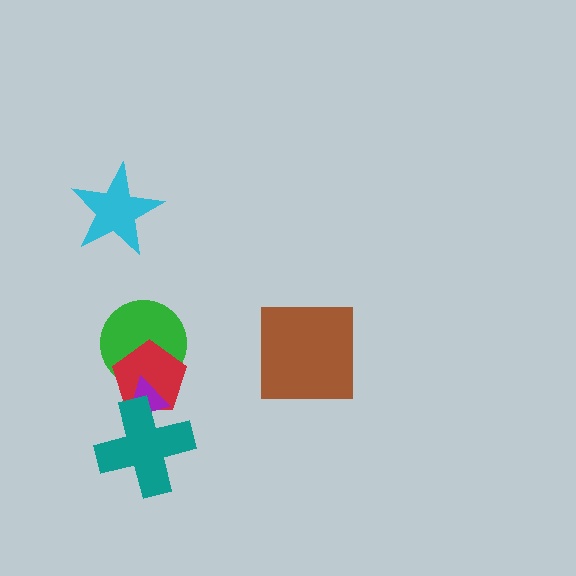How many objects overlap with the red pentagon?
3 objects overlap with the red pentagon.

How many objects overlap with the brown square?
0 objects overlap with the brown square.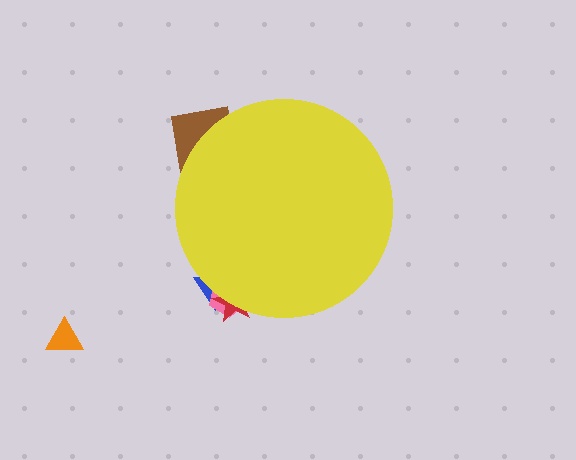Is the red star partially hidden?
Yes, the red star is partially hidden behind the yellow circle.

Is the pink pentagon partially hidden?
Yes, the pink pentagon is partially hidden behind the yellow circle.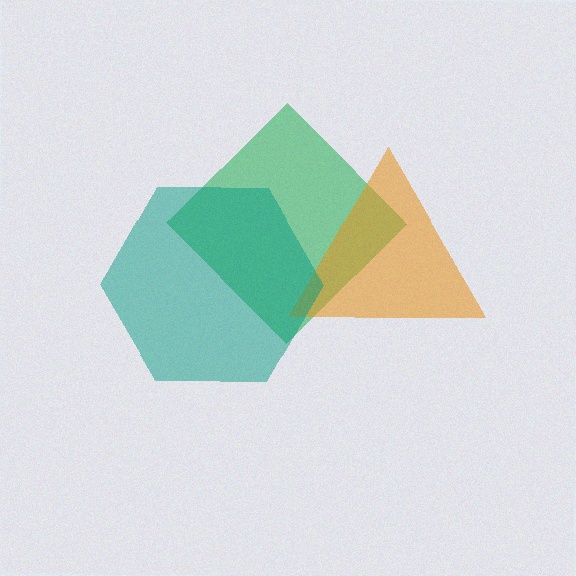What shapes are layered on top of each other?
The layered shapes are: a green diamond, an orange triangle, a teal hexagon.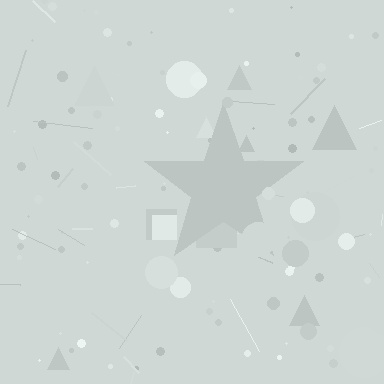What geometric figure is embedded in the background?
A star is embedded in the background.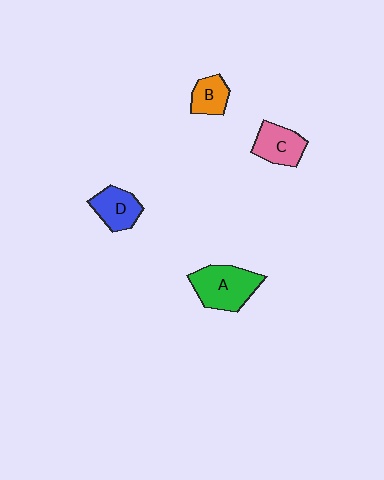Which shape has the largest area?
Shape A (green).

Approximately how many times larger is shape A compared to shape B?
Approximately 2.0 times.